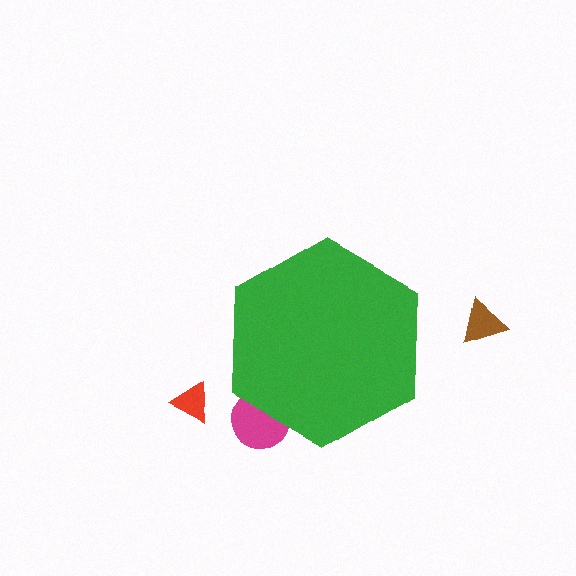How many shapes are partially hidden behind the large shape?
1 shape is partially hidden.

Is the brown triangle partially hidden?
No, the brown triangle is fully visible.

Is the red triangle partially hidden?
No, the red triangle is fully visible.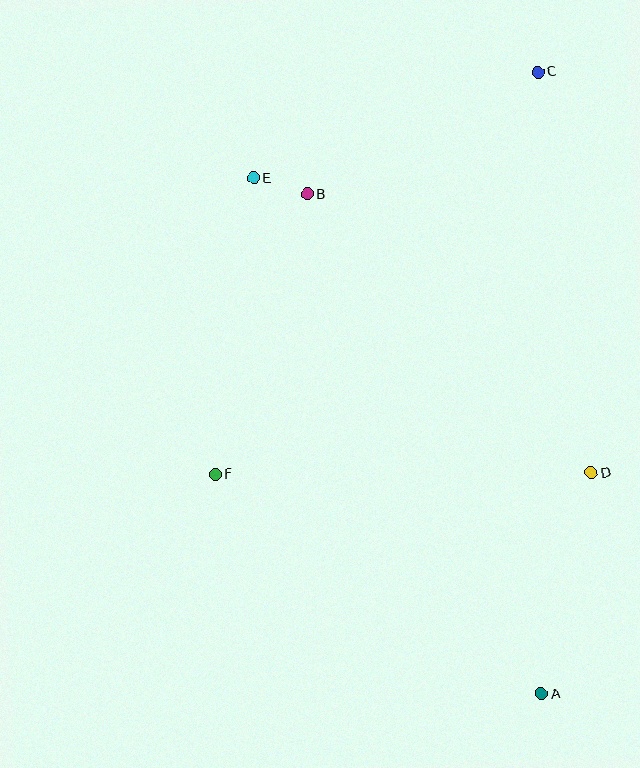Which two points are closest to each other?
Points B and E are closest to each other.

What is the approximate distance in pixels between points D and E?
The distance between D and E is approximately 448 pixels.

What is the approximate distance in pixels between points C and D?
The distance between C and D is approximately 404 pixels.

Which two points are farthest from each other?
Points A and C are farthest from each other.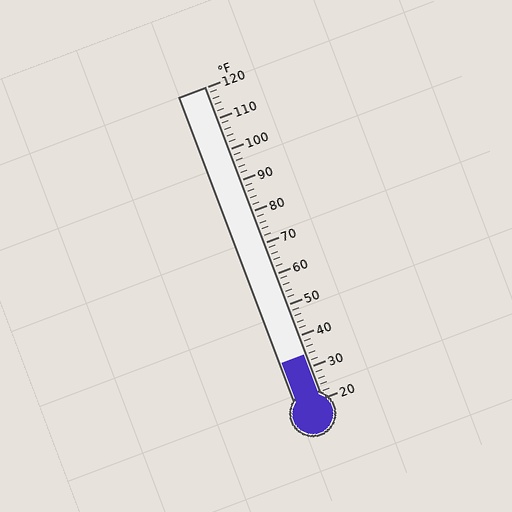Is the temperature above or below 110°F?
The temperature is below 110°F.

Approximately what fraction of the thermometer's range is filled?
The thermometer is filled to approximately 15% of its range.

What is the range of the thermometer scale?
The thermometer scale ranges from 20°F to 120°F.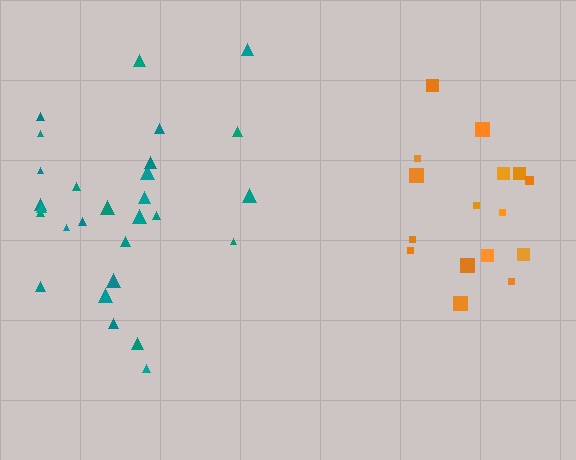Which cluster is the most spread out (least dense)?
Teal.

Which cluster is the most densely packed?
Orange.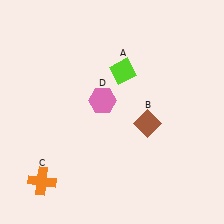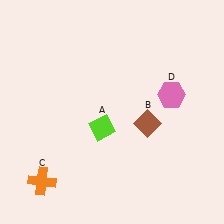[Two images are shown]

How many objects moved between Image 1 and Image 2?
2 objects moved between the two images.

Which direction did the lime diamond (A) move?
The lime diamond (A) moved down.